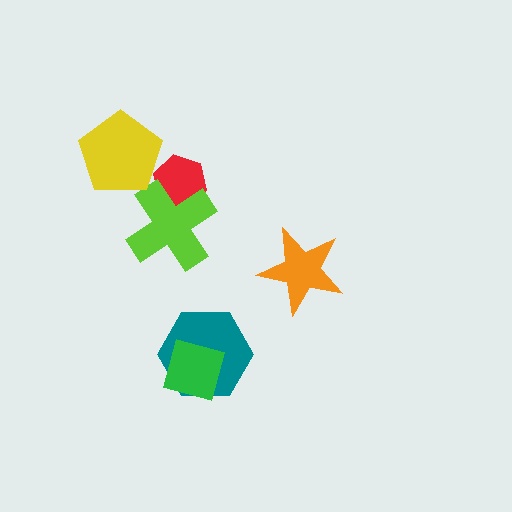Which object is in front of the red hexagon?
The lime cross is in front of the red hexagon.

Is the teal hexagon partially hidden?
Yes, it is partially covered by another shape.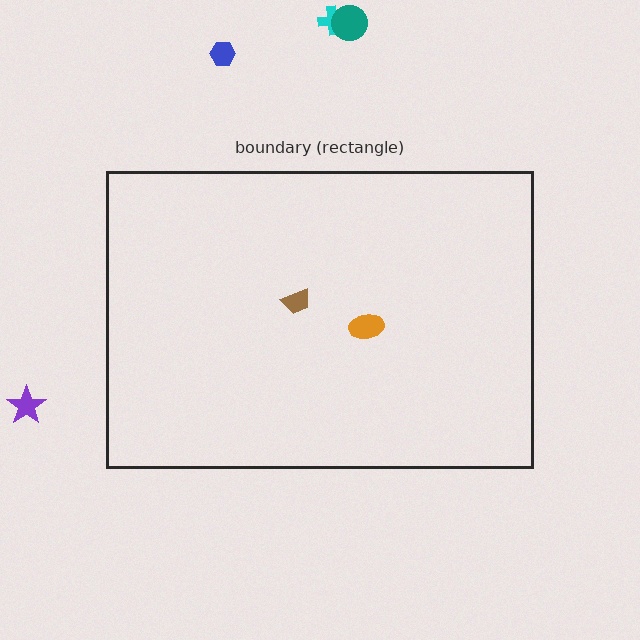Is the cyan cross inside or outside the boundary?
Outside.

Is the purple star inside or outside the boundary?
Outside.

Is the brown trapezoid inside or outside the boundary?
Inside.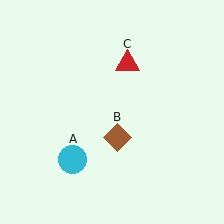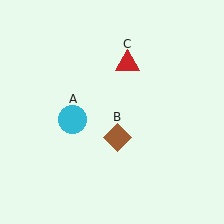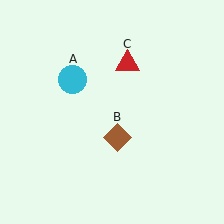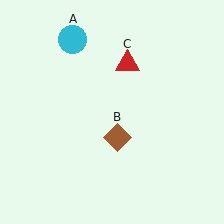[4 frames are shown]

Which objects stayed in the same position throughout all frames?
Brown diamond (object B) and red triangle (object C) remained stationary.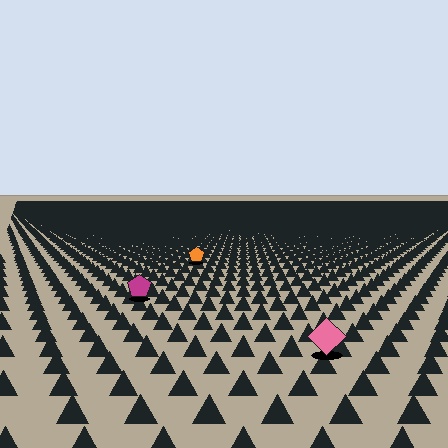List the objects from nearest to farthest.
From nearest to farthest: the pink diamond, the magenta pentagon, the orange pentagon.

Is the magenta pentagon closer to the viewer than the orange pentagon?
Yes. The magenta pentagon is closer — you can tell from the texture gradient: the ground texture is coarser near it.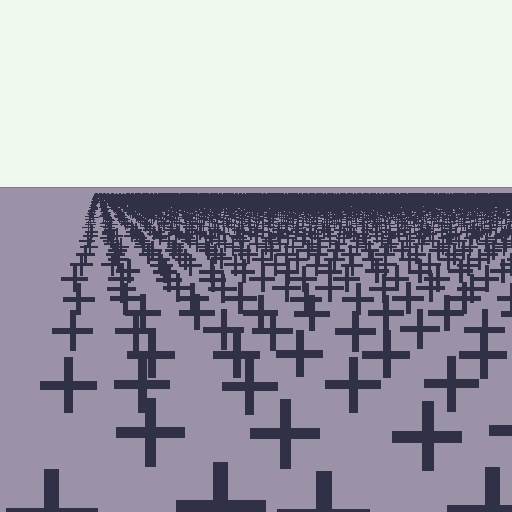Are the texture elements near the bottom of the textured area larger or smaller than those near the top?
Larger. Near the bottom, elements are closer to the viewer and appear at a bigger on-screen size.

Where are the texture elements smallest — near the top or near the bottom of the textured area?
Near the top.